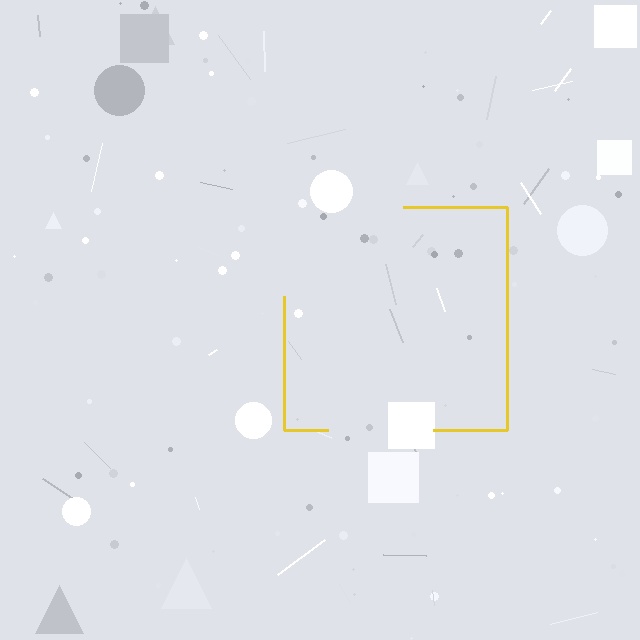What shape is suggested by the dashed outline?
The dashed outline suggests a square.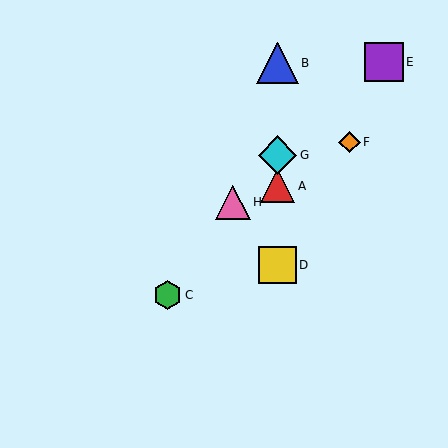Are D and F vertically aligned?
No, D is at x≈278 and F is at x≈350.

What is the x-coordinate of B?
Object B is at x≈278.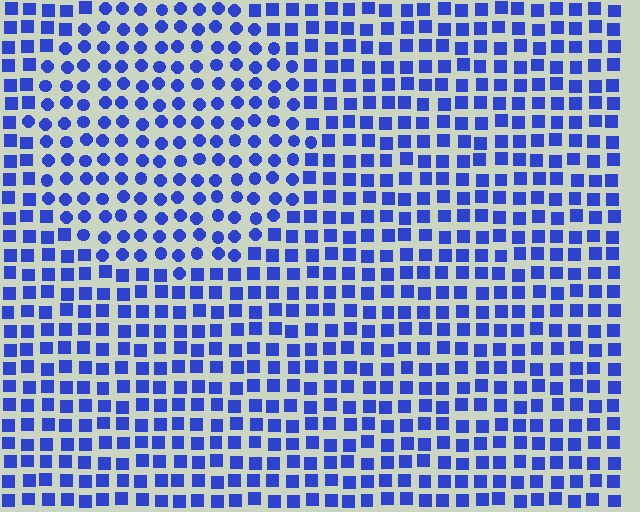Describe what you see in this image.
The image is filled with small blue elements arranged in a uniform grid. A circle-shaped region contains circles, while the surrounding area contains squares. The boundary is defined purely by the change in element shape.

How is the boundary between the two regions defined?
The boundary is defined by a change in element shape: circles inside vs. squares outside. All elements share the same color and spacing.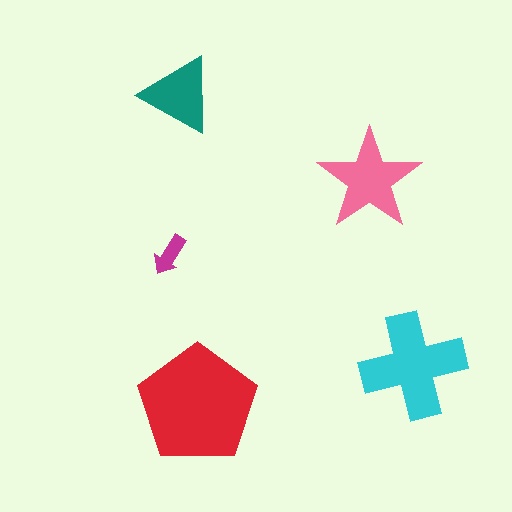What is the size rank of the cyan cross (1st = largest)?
2nd.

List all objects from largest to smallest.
The red pentagon, the cyan cross, the pink star, the teal triangle, the magenta arrow.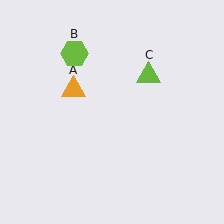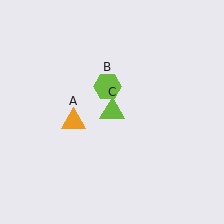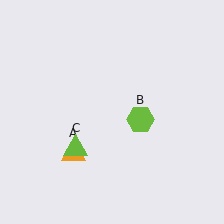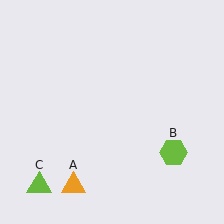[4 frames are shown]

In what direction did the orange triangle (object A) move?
The orange triangle (object A) moved down.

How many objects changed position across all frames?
3 objects changed position: orange triangle (object A), lime hexagon (object B), lime triangle (object C).